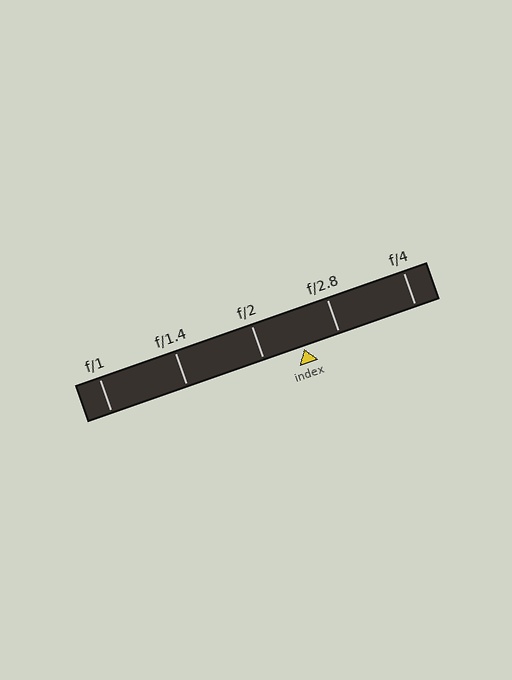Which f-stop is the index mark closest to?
The index mark is closest to f/2.8.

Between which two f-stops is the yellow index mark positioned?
The index mark is between f/2 and f/2.8.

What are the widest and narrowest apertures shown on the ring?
The widest aperture shown is f/1 and the narrowest is f/4.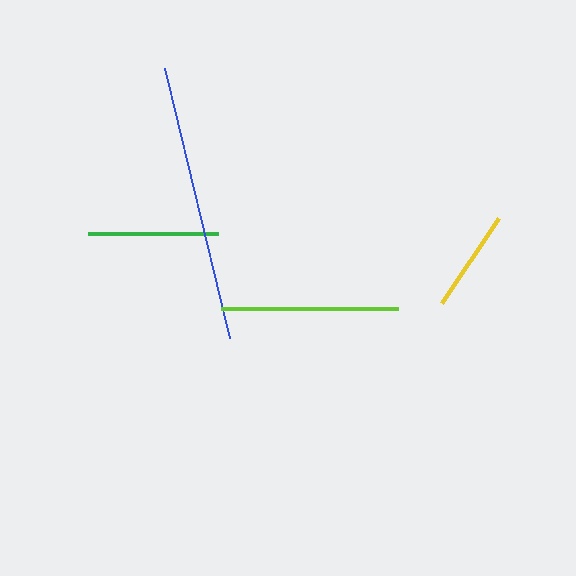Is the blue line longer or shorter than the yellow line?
The blue line is longer than the yellow line.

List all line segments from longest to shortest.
From longest to shortest: blue, lime, green, yellow.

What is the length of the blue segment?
The blue segment is approximately 278 pixels long.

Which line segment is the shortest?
The yellow line is the shortest at approximately 103 pixels.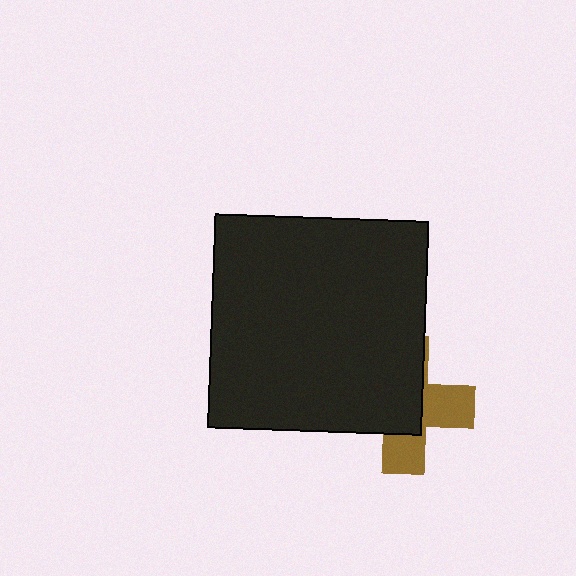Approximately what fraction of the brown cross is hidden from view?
Roughly 60% of the brown cross is hidden behind the black square.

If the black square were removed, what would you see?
You would see the complete brown cross.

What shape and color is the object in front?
The object in front is a black square.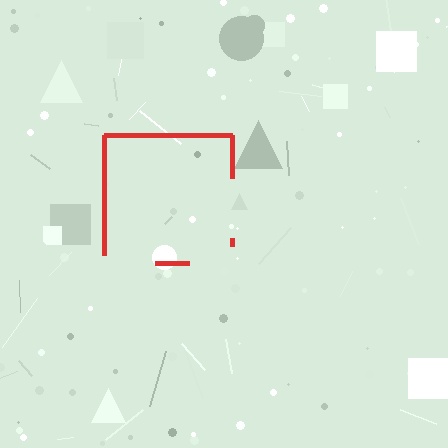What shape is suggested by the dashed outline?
The dashed outline suggests a square.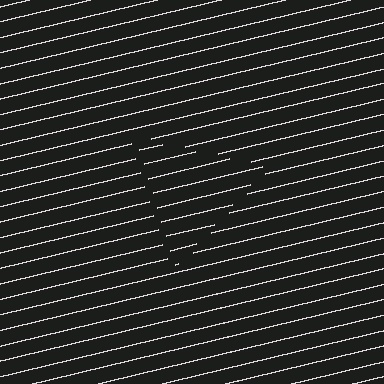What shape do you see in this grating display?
An illusory triangle. The interior of the shape contains the same grating, shifted by half a period — the contour is defined by the phase discontinuity where line-ends from the inner and outer gratings abut.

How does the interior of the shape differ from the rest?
The interior of the shape contains the same grating, shifted by half a period — the contour is defined by the phase discontinuity where line-ends from the inner and outer gratings abut.